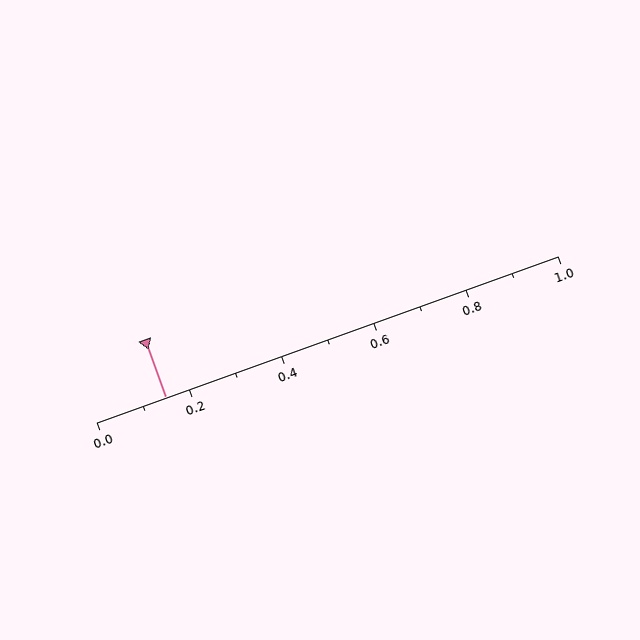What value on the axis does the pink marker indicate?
The marker indicates approximately 0.15.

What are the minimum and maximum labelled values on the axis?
The axis runs from 0.0 to 1.0.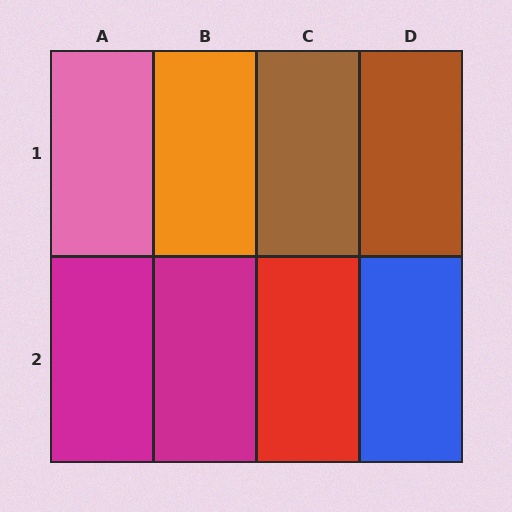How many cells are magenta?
2 cells are magenta.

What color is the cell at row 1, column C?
Brown.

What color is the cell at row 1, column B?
Orange.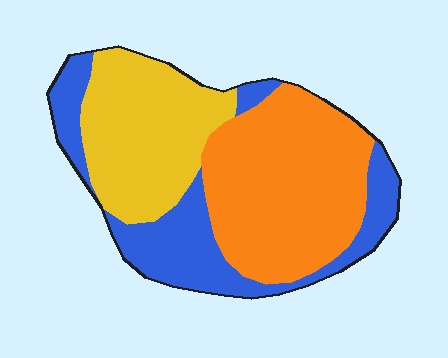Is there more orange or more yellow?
Orange.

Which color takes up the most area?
Orange, at roughly 40%.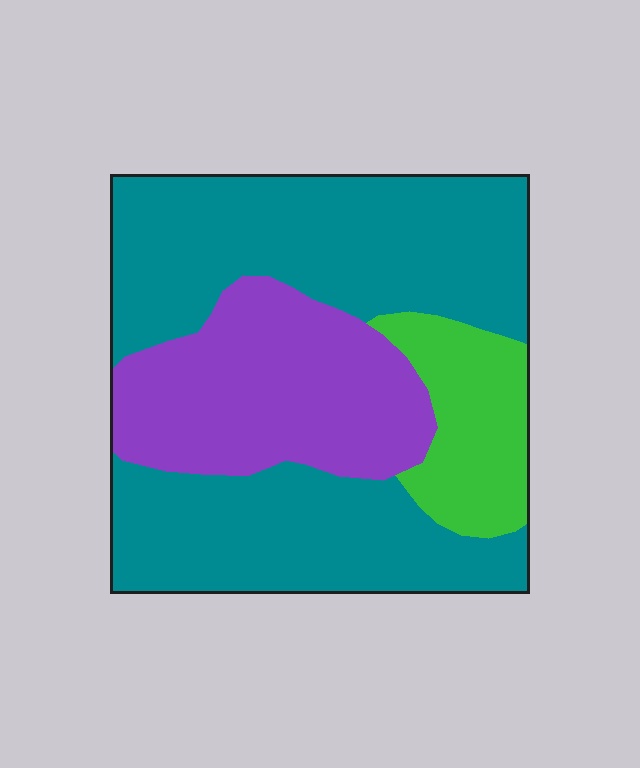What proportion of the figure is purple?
Purple takes up about one quarter (1/4) of the figure.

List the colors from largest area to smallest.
From largest to smallest: teal, purple, green.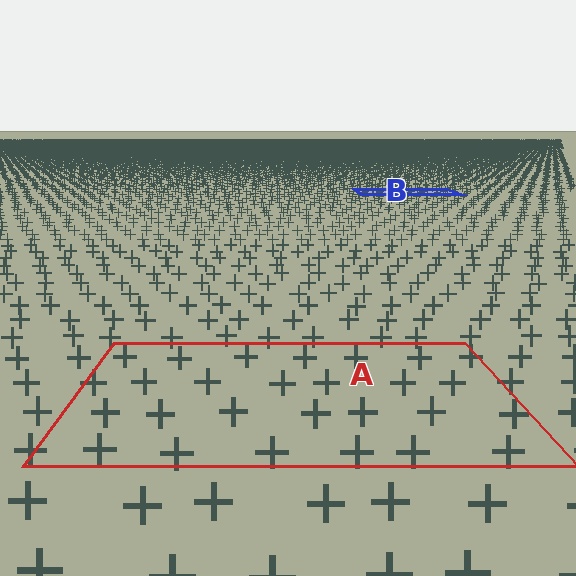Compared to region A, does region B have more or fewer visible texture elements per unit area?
Region B has more texture elements per unit area — they are packed more densely because it is farther away.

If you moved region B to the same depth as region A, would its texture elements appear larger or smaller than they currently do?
They would appear larger. At a closer depth, the same texture elements are projected at a bigger on-screen size.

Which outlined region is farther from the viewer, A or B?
Region B is farther from the viewer — the texture elements inside it appear smaller and more densely packed.